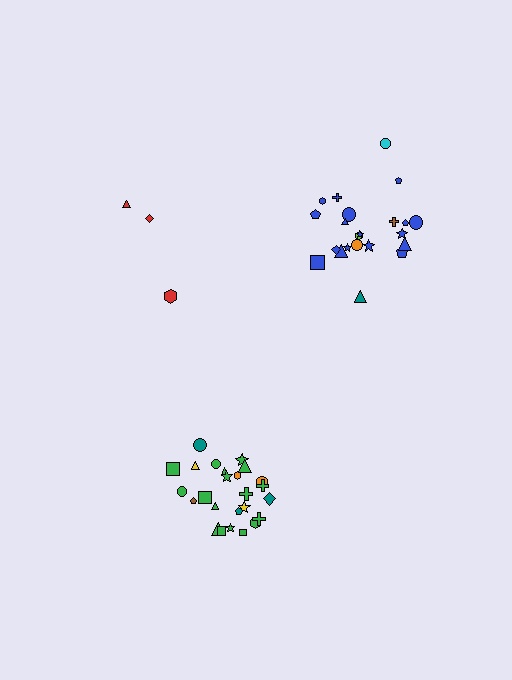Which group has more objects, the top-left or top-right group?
The top-right group.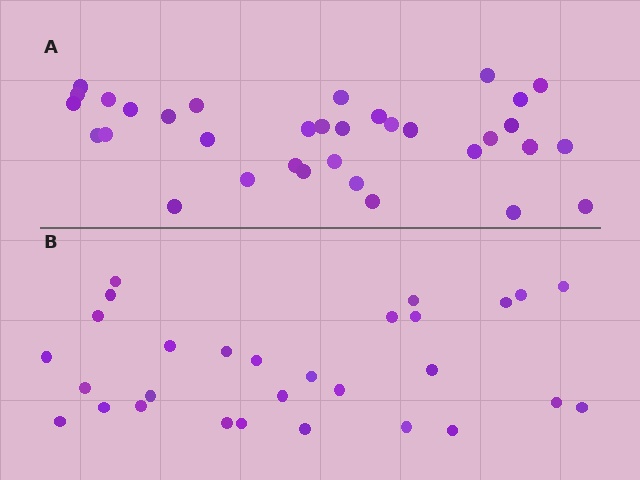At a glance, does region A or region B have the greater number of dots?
Region A (the top region) has more dots.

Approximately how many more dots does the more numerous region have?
Region A has about 5 more dots than region B.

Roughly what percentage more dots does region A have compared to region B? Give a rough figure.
About 15% more.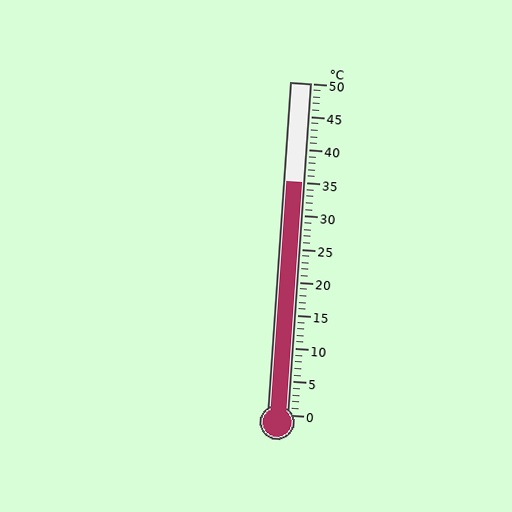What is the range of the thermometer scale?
The thermometer scale ranges from 0°C to 50°C.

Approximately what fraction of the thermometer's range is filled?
The thermometer is filled to approximately 70% of its range.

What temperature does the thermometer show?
The thermometer shows approximately 35°C.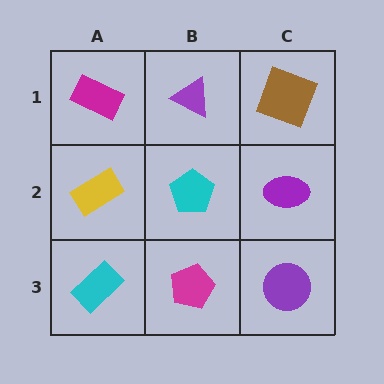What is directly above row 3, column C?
A purple ellipse.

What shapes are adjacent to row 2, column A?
A magenta rectangle (row 1, column A), a cyan rectangle (row 3, column A), a cyan pentagon (row 2, column B).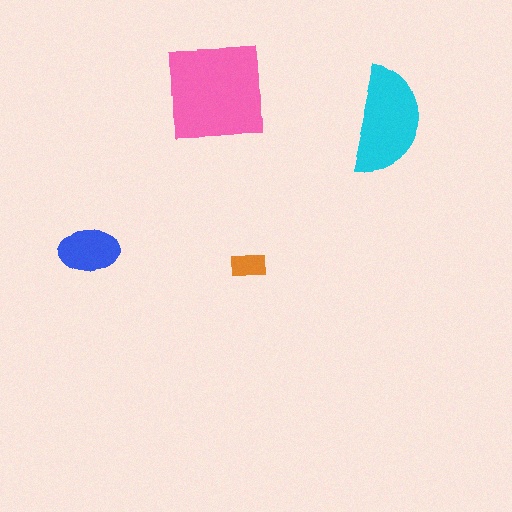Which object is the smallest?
The orange rectangle.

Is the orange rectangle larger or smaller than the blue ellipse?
Smaller.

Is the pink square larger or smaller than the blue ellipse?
Larger.